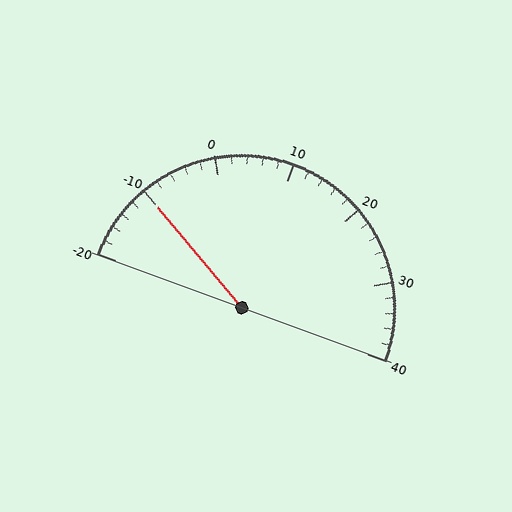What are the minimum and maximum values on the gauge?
The gauge ranges from -20 to 40.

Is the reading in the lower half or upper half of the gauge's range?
The reading is in the lower half of the range (-20 to 40).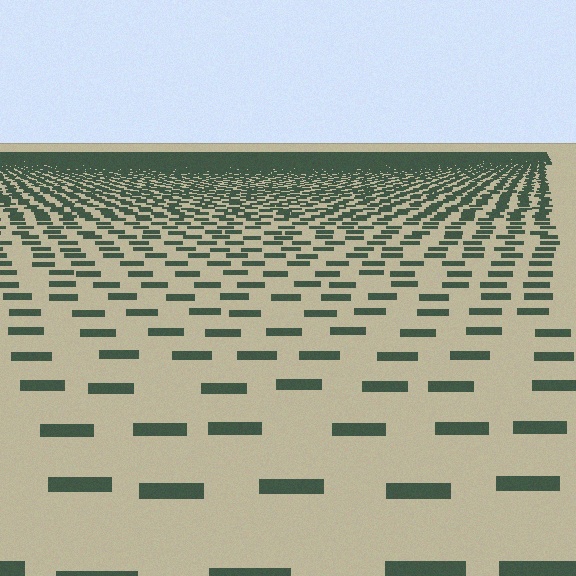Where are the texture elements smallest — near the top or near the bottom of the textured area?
Near the top.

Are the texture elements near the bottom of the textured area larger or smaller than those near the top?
Larger. Near the bottom, elements are closer to the viewer and appear at a bigger on-screen size.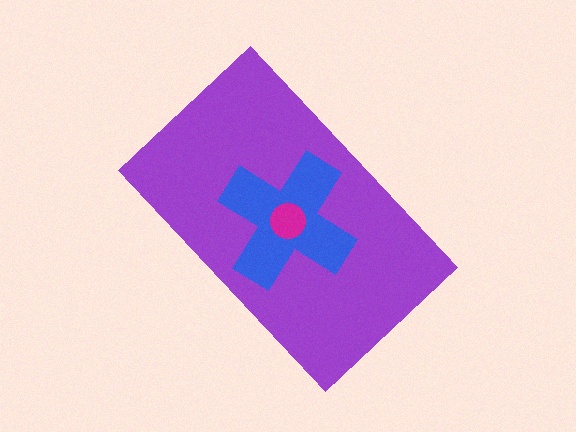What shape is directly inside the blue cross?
The magenta circle.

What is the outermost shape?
The purple rectangle.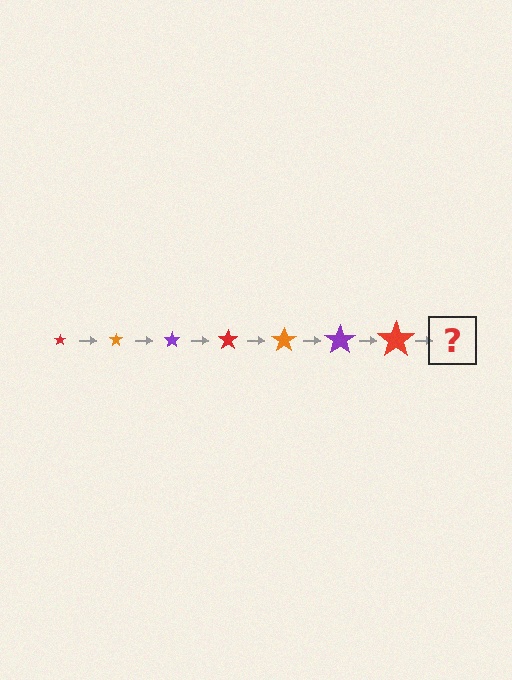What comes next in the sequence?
The next element should be an orange star, larger than the previous one.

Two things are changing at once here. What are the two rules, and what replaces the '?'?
The two rules are that the star grows larger each step and the color cycles through red, orange, and purple. The '?' should be an orange star, larger than the previous one.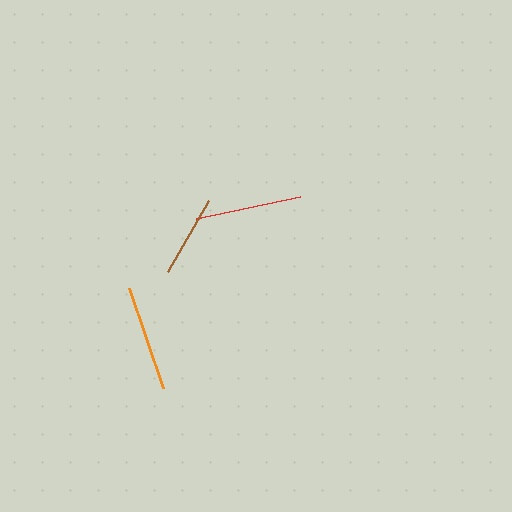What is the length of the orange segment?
The orange segment is approximately 106 pixels long.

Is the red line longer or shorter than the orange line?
The red line is longer than the orange line.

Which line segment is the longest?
The red line is the longest at approximately 107 pixels.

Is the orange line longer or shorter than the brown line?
The orange line is longer than the brown line.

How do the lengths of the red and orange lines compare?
The red and orange lines are approximately the same length.